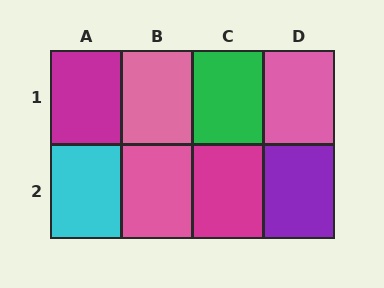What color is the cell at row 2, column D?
Purple.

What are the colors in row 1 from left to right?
Magenta, pink, green, pink.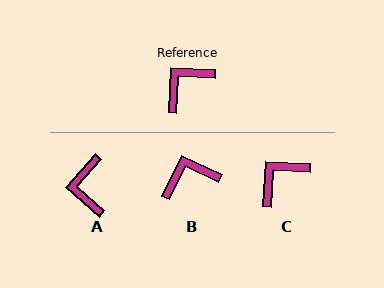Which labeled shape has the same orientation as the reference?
C.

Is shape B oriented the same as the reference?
No, it is off by about 22 degrees.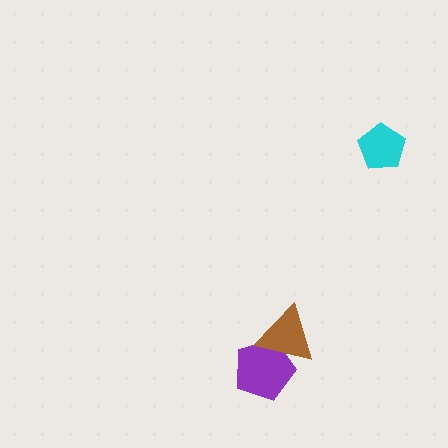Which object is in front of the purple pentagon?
The brown triangle is in front of the purple pentagon.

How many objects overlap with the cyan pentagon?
0 objects overlap with the cyan pentagon.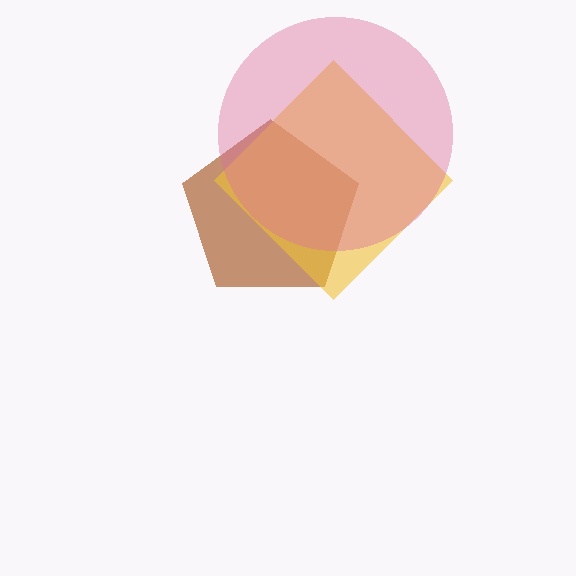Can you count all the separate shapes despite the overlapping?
Yes, there are 3 separate shapes.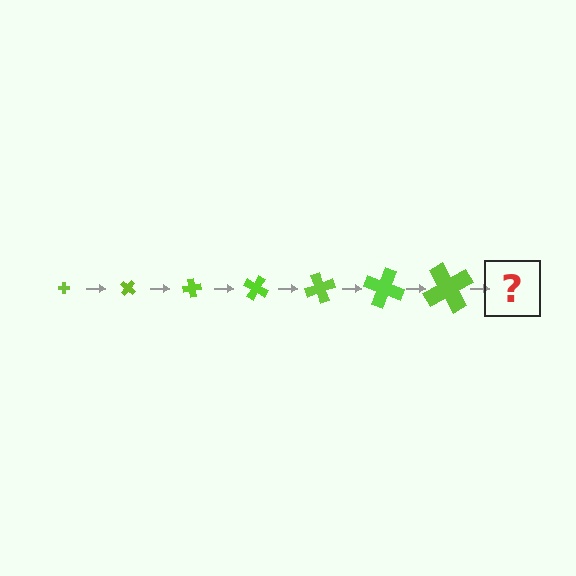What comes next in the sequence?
The next element should be a cross, larger than the previous one and rotated 280 degrees from the start.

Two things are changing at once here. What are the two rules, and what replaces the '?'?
The two rules are that the cross grows larger each step and it rotates 40 degrees each step. The '?' should be a cross, larger than the previous one and rotated 280 degrees from the start.